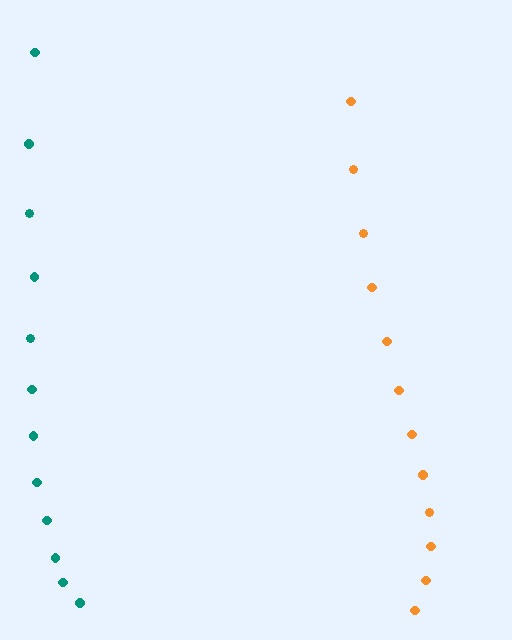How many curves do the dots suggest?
There are 2 distinct paths.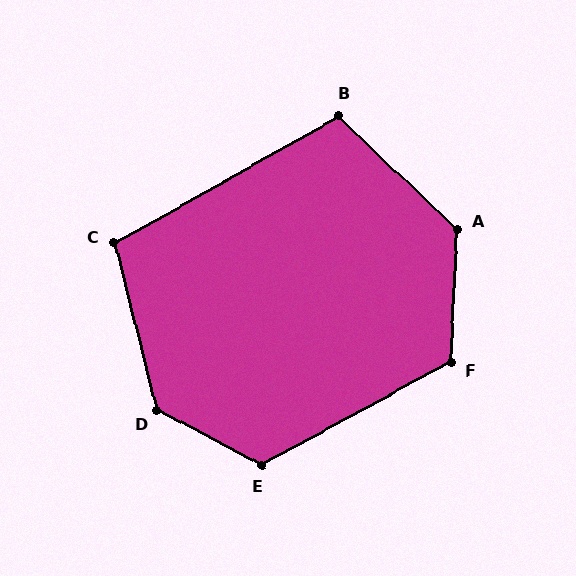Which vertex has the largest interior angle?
D, at approximately 132 degrees.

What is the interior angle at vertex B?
Approximately 107 degrees (obtuse).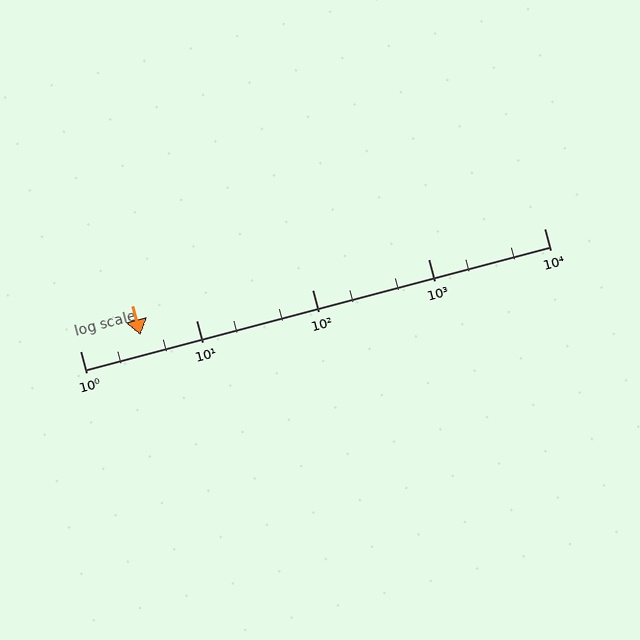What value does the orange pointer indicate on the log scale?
The pointer indicates approximately 3.3.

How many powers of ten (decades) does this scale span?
The scale spans 4 decades, from 1 to 10000.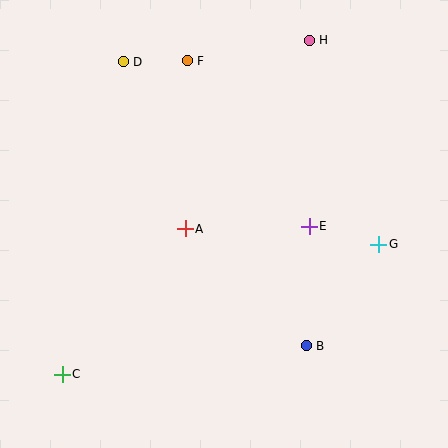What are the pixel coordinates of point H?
Point H is at (309, 40).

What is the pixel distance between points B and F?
The distance between B and F is 309 pixels.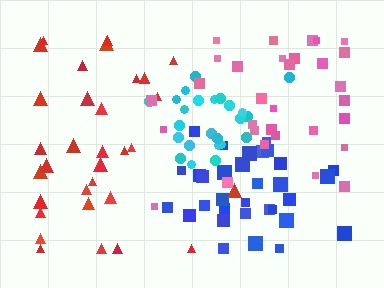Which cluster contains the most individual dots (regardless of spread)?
Blue (34).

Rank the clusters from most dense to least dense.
cyan, blue, red, pink.